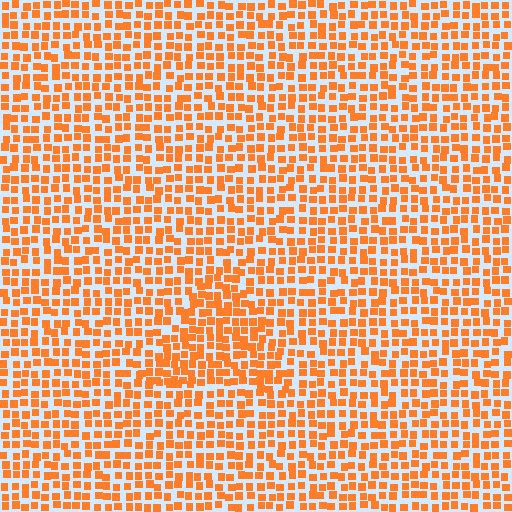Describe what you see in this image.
The image contains small orange elements arranged at two different densities. A triangle-shaped region is visible where the elements are more densely packed than the surrounding area.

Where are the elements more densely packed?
The elements are more densely packed inside the triangle boundary.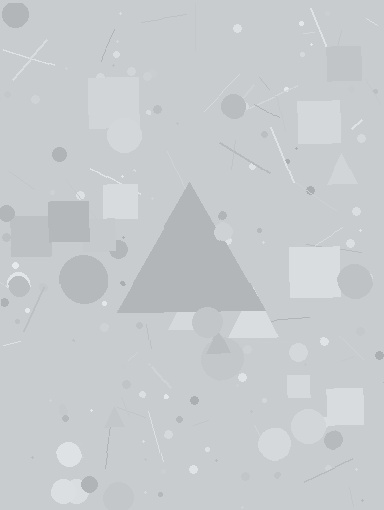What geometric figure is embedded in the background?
A triangle is embedded in the background.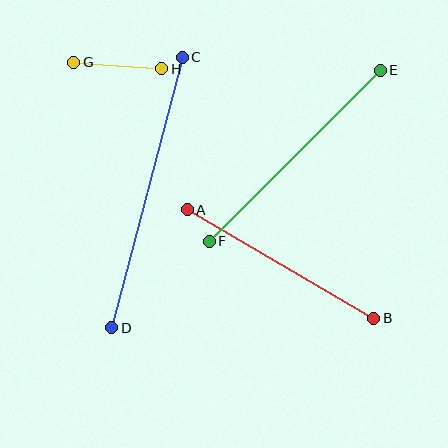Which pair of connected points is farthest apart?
Points C and D are farthest apart.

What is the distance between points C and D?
The distance is approximately 280 pixels.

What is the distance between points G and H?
The distance is approximately 88 pixels.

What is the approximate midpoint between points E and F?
The midpoint is at approximately (295, 156) pixels.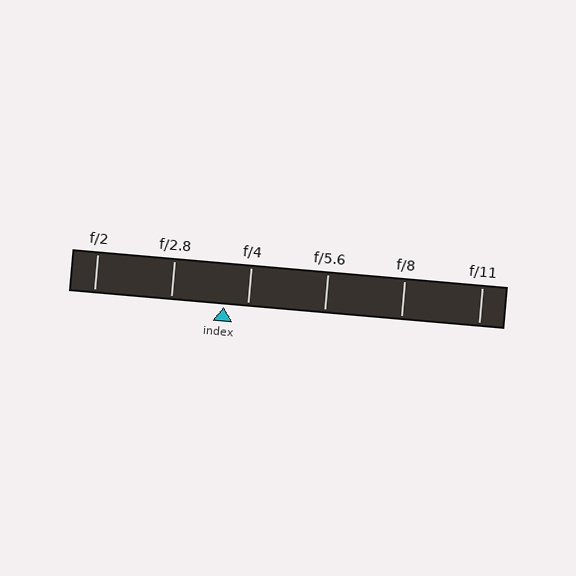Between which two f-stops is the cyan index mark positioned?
The index mark is between f/2.8 and f/4.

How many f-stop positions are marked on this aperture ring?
There are 6 f-stop positions marked.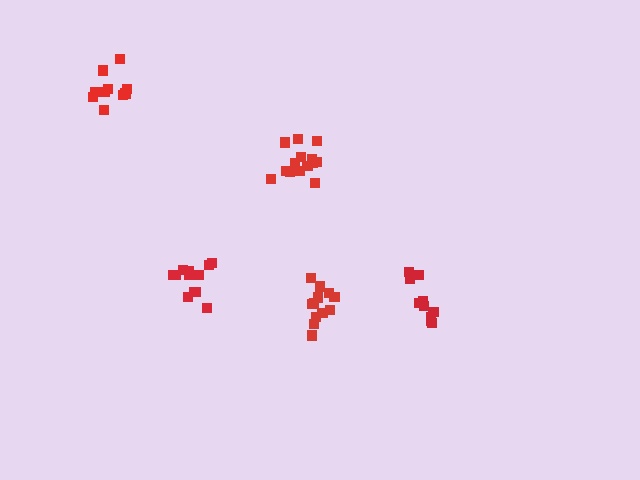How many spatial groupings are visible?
There are 5 spatial groupings.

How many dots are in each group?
Group 1: 12 dots, Group 2: 11 dots, Group 3: 14 dots, Group 4: 11 dots, Group 5: 12 dots (60 total).